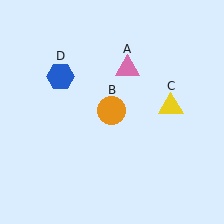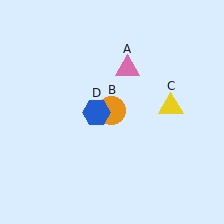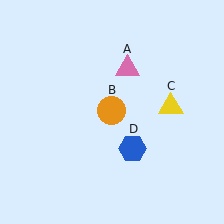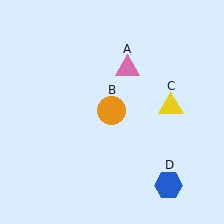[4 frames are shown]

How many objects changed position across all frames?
1 object changed position: blue hexagon (object D).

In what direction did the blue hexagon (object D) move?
The blue hexagon (object D) moved down and to the right.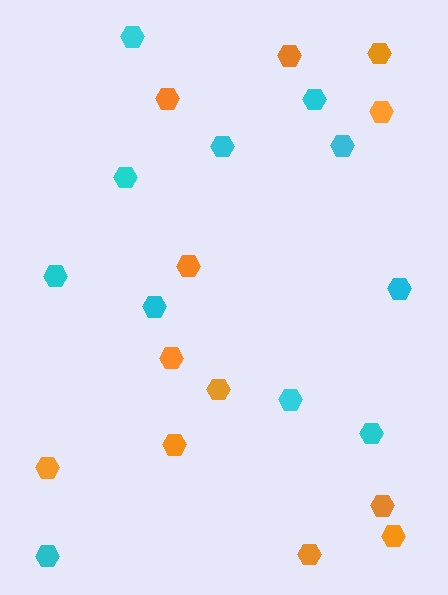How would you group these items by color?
There are 2 groups: one group of cyan hexagons (11) and one group of orange hexagons (12).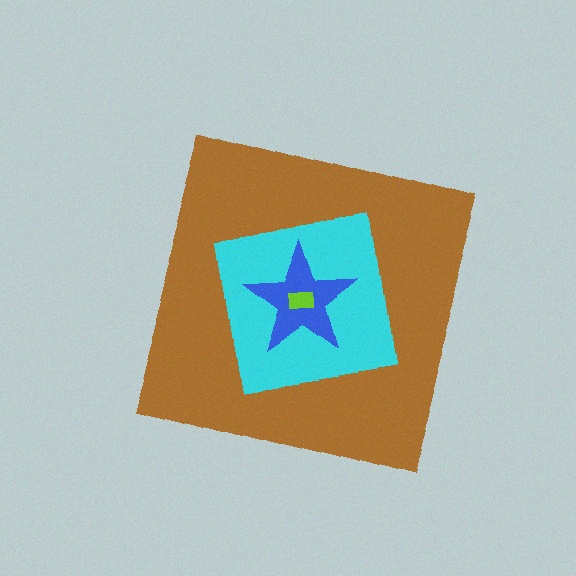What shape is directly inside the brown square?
The cyan square.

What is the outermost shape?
The brown square.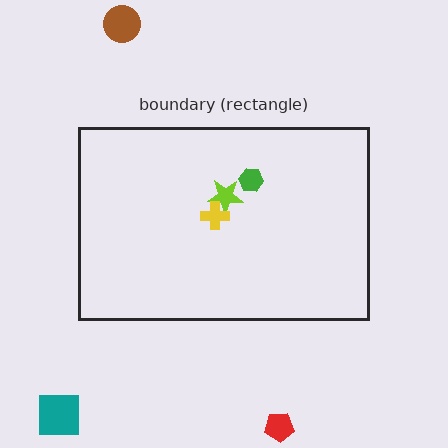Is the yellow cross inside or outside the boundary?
Inside.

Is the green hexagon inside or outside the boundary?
Inside.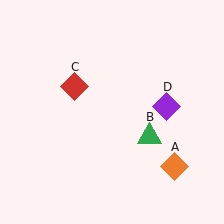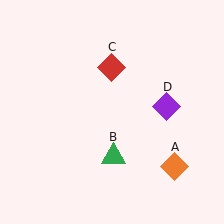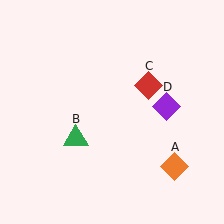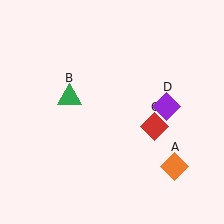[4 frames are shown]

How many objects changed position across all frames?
2 objects changed position: green triangle (object B), red diamond (object C).